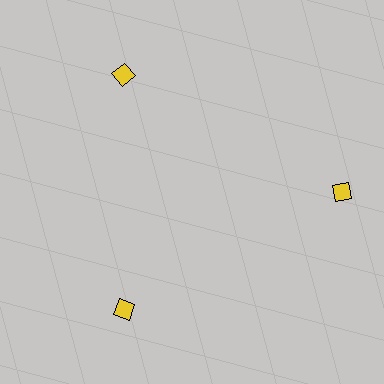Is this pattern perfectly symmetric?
No. The 3 yellow diamonds are arranged in a ring, but one element near the 3 o'clock position is pushed outward from the center, breaking the 3-fold rotational symmetry.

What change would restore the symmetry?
The symmetry would be restored by moving it inward, back onto the ring so that all 3 diamonds sit at equal angles and equal distance from the center.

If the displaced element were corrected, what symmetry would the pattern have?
It would have 3-fold rotational symmetry — the pattern would map onto itself every 120 degrees.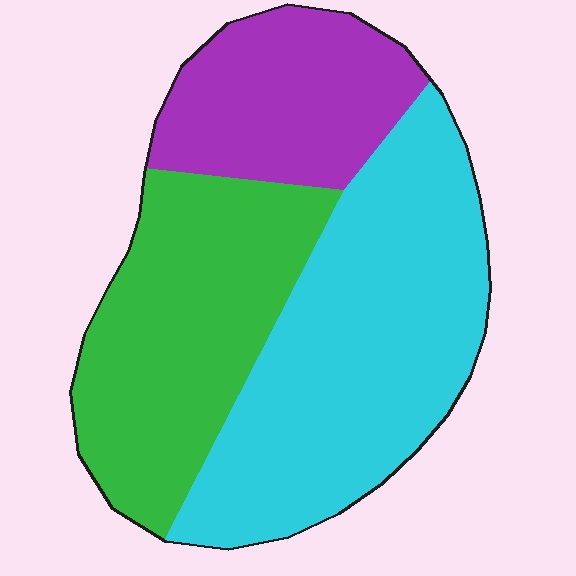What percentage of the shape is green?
Green covers about 35% of the shape.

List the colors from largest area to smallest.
From largest to smallest: cyan, green, purple.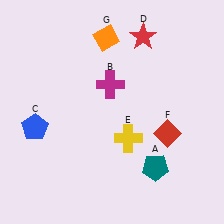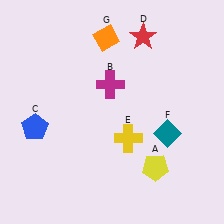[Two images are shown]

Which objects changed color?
A changed from teal to yellow. F changed from red to teal.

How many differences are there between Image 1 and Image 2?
There are 2 differences between the two images.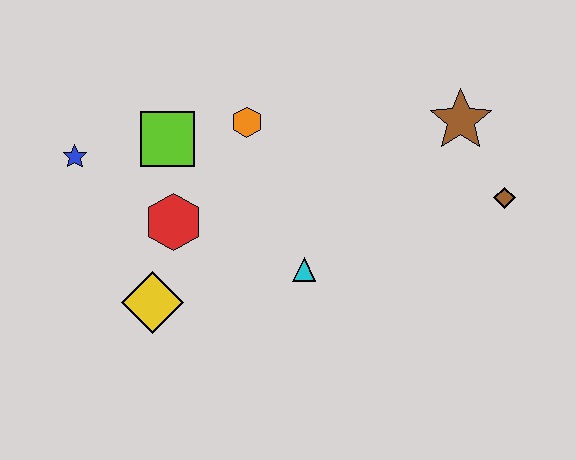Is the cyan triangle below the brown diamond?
Yes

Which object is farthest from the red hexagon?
The brown diamond is farthest from the red hexagon.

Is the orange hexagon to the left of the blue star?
No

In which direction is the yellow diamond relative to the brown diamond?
The yellow diamond is to the left of the brown diamond.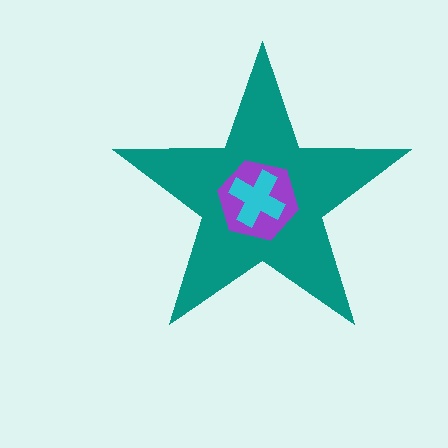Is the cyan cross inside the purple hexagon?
Yes.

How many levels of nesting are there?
3.